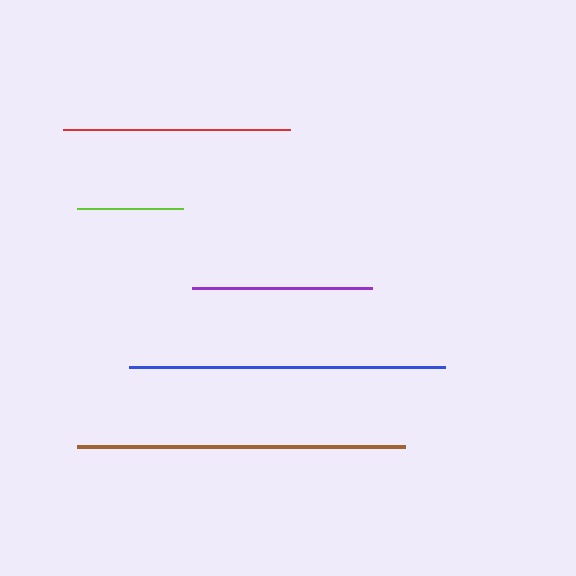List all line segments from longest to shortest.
From longest to shortest: brown, blue, red, purple, lime.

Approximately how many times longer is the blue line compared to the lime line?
The blue line is approximately 3.0 times the length of the lime line.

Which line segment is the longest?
The brown line is the longest at approximately 328 pixels.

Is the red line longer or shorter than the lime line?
The red line is longer than the lime line.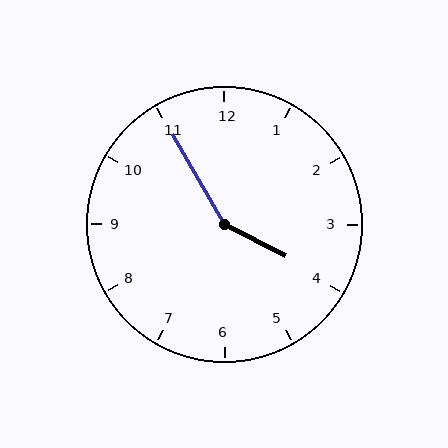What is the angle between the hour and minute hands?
Approximately 148 degrees.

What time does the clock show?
3:55.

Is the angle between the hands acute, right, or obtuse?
It is obtuse.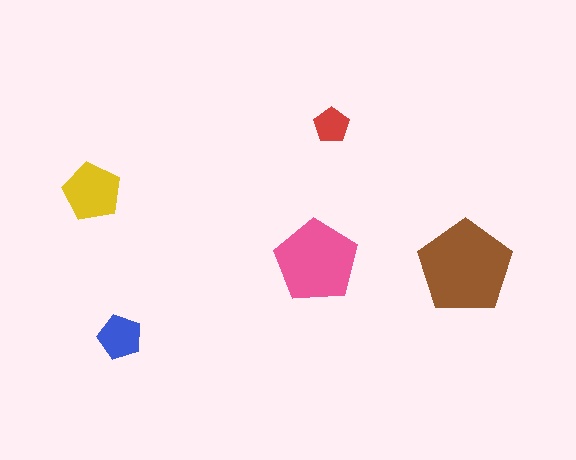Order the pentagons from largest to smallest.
the brown one, the pink one, the yellow one, the blue one, the red one.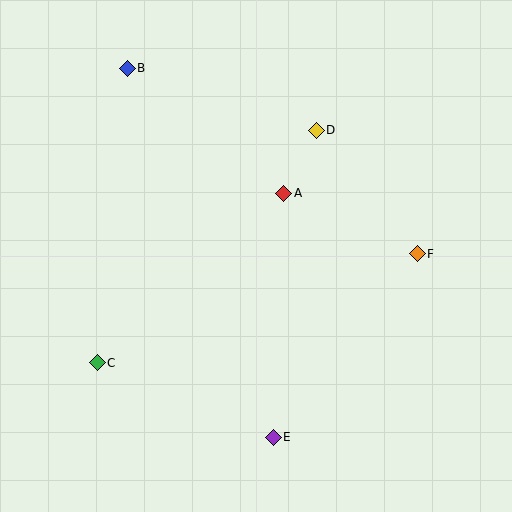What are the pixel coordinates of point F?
Point F is at (417, 254).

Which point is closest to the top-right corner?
Point D is closest to the top-right corner.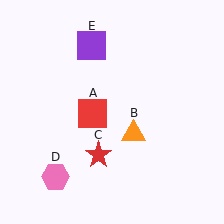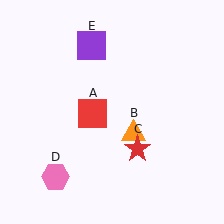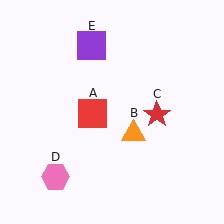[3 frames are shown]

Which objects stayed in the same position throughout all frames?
Red square (object A) and orange triangle (object B) and pink hexagon (object D) and purple square (object E) remained stationary.